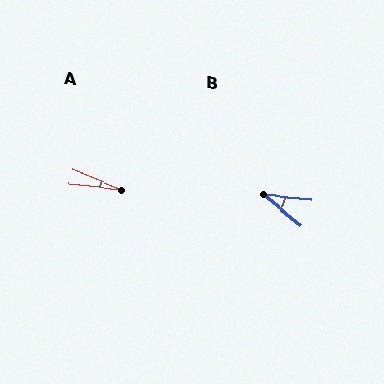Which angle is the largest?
B, at approximately 33 degrees.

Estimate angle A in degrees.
Approximately 17 degrees.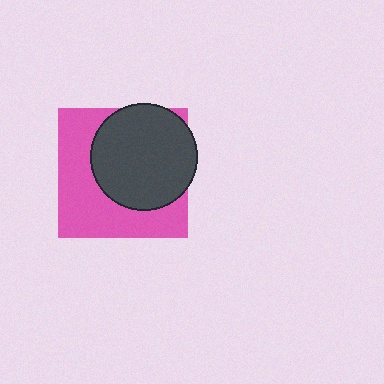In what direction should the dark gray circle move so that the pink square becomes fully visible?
The dark gray circle should move toward the upper-right. That is the shortest direction to clear the overlap and leave the pink square fully visible.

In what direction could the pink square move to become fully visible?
The pink square could move toward the lower-left. That would shift it out from behind the dark gray circle entirely.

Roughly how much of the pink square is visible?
About half of it is visible (roughly 49%).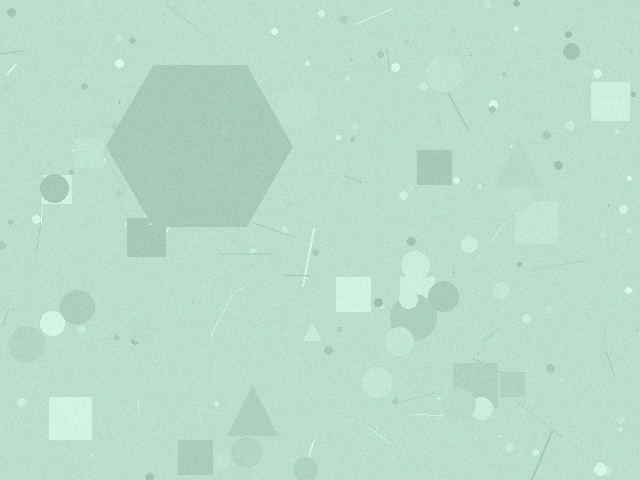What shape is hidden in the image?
A hexagon is hidden in the image.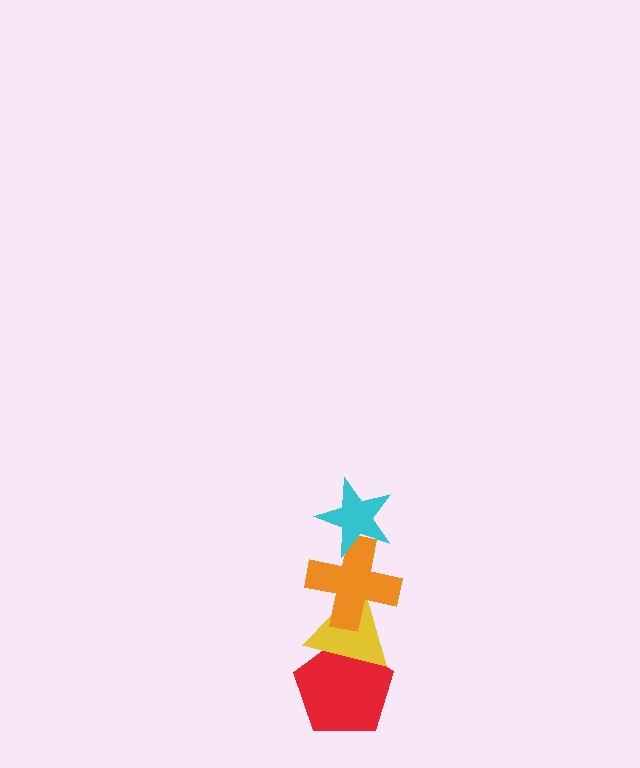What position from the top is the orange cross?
The orange cross is 2nd from the top.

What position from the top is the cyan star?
The cyan star is 1st from the top.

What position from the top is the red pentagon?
The red pentagon is 4th from the top.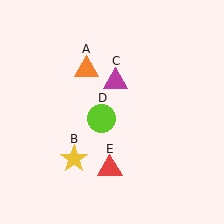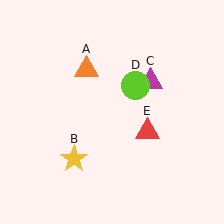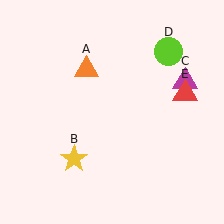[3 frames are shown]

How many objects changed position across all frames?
3 objects changed position: magenta triangle (object C), lime circle (object D), red triangle (object E).